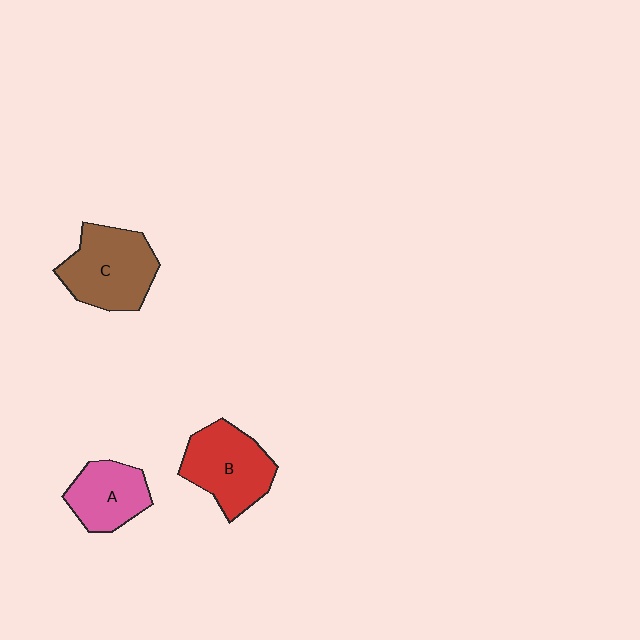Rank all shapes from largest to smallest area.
From largest to smallest: C (brown), B (red), A (pink).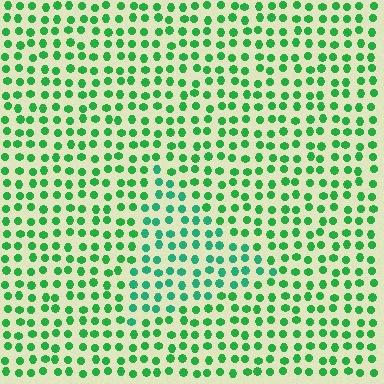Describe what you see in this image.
The image is filled with small green elements in a uniform arrangement. A triangle-shaped region is visible where the elements are tinted to a slightly different hue, forming a subtle color boundary.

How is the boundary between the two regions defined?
The boundary is defined purely by a slight shift in hue (about 24 degrees). Spacing, size, and orientation are identical on both sides.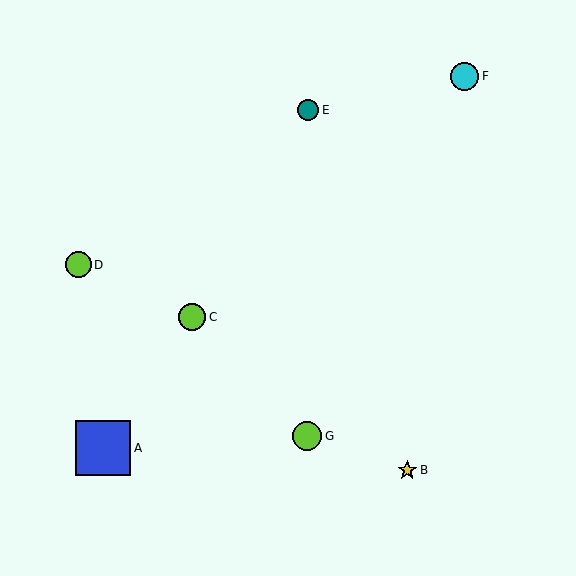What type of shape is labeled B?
Shape B is a yellow star.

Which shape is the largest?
The blue square (labeled A) is the largest.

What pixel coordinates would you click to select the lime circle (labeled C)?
Click at (192, 317) to select the lime circle C.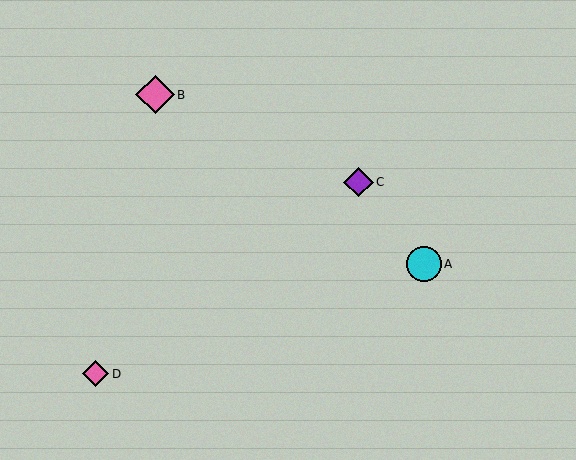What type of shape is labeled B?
Shape B is a pink diamond.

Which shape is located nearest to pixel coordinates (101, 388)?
The pink diamond (labeled D) at (96, 374) is nearest to that location.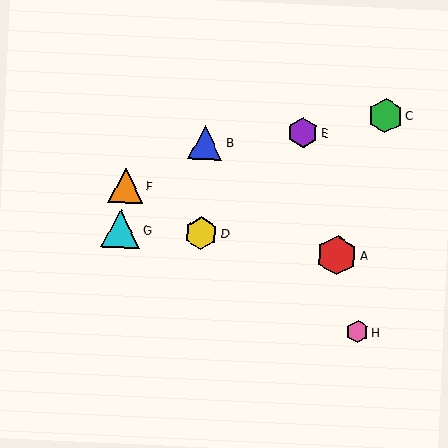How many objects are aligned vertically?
2 objects (B, D) are aligned vertically.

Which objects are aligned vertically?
Objects B, D are aligned vertically.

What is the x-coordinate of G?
Object G is at x≈121.